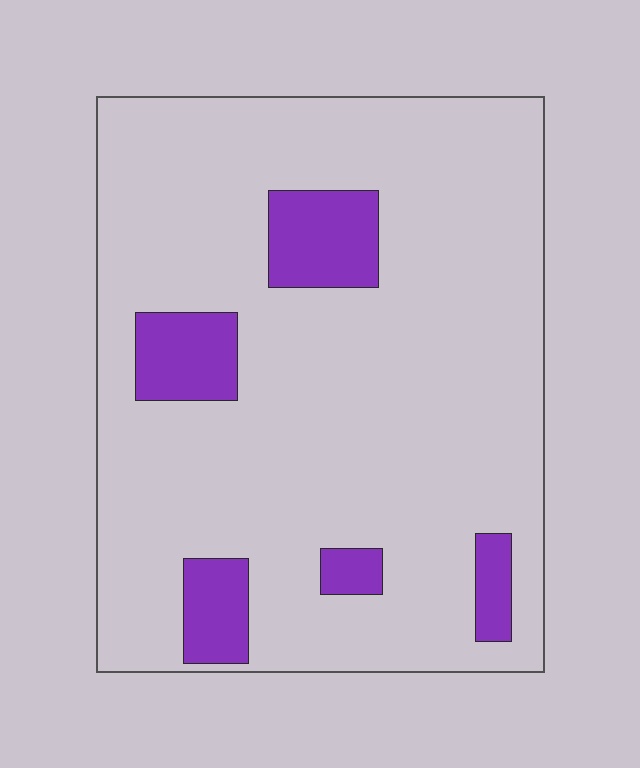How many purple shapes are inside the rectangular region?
5.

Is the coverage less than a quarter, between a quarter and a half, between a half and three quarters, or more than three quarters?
Less than a quarter.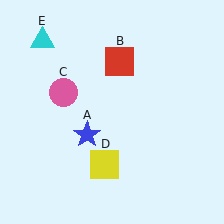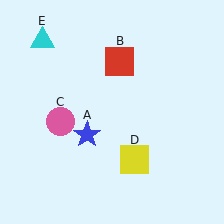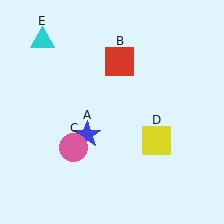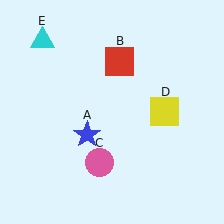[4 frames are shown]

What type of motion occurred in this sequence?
The pink circle (object C), yellow square (object D) rotated counterclockwise around the center of the scene.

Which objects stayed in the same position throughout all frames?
Blue star (object A) and red square (object B) and cyan triangle (object E) remained stationary.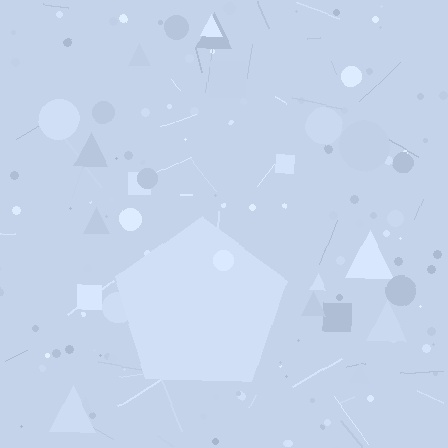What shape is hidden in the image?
A pentagon is hidden in the image.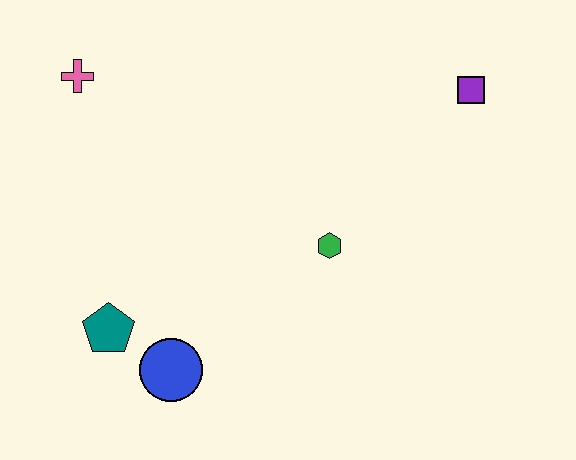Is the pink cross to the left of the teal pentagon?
Yes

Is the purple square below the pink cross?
Yes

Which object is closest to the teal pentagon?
The blue circle is closest to the teal pentagon.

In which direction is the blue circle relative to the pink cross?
The blue circle is below the pink cross.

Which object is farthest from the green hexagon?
The pink cross is farthest from the green hexagon.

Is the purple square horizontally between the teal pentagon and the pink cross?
No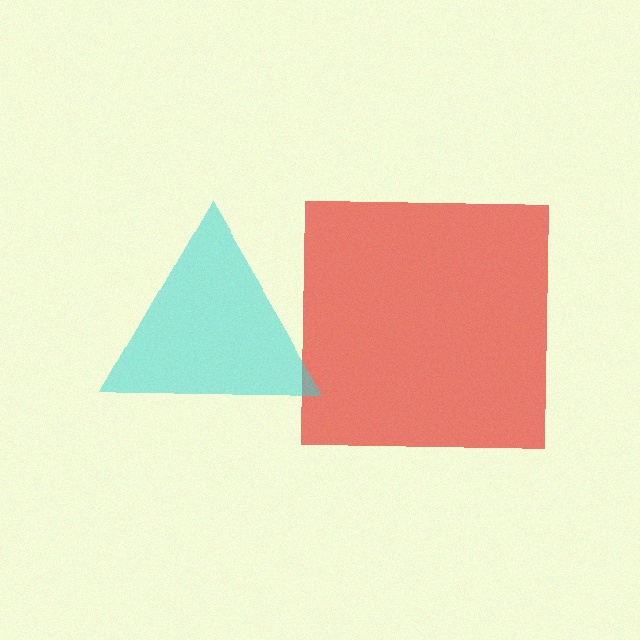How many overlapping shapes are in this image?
There are 2 overlapping shapes in the image.